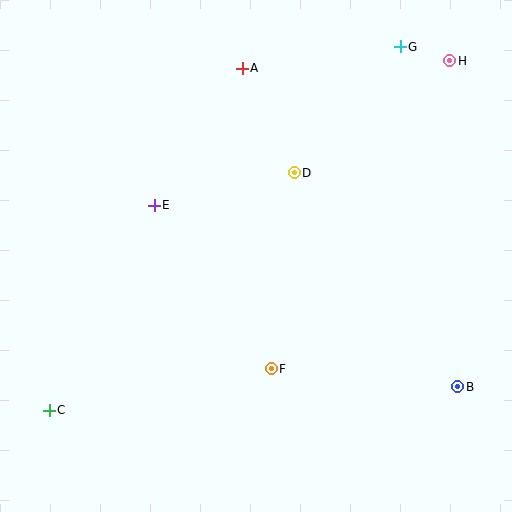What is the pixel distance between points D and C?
The distance between D and C is 341 pixels.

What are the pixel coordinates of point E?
Point E is at (154, 205).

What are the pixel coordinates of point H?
Point H is at (450, 61).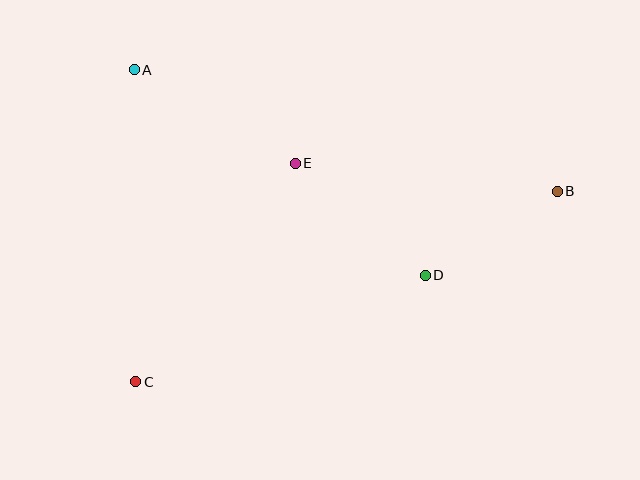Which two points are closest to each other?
Points B and D are closest to each other.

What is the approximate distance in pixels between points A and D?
The distance between A and D is approximately 356 pixels.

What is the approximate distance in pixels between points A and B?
The distance between A and B is approximately 440 pixels.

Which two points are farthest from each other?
Points B and C are farthest from each other.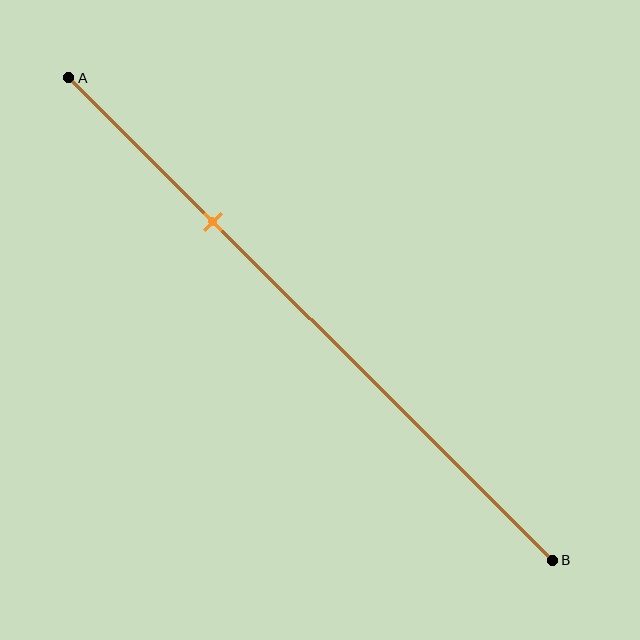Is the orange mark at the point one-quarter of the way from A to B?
No, the mark is at about 30% from A, not at the 25% one-quarter point.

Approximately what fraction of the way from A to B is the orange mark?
The orange mark is approximately 30% of the way from A to B.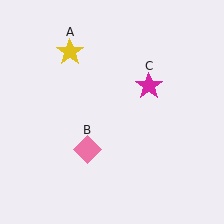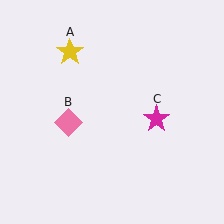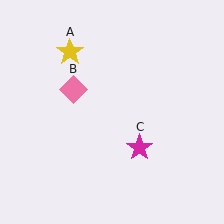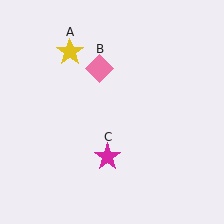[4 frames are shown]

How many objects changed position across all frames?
2 objects changed position: pink diamond (object B), magenta star (object C).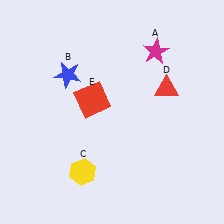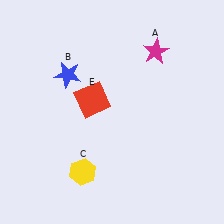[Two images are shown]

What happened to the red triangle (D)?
The red triangle (D) was removed in Image 2. It was in the top-right area of Image 1.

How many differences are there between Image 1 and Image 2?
There is 1 difference between the two images.